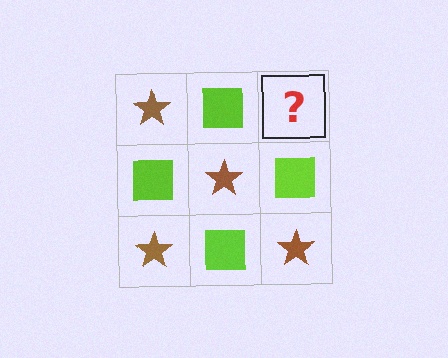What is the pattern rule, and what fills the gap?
The rule is that it alternates brown star and lime square in a checkerboard pattern. The gap should be filled with a brown star.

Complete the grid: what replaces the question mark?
The question mark should be replaced with a brown star.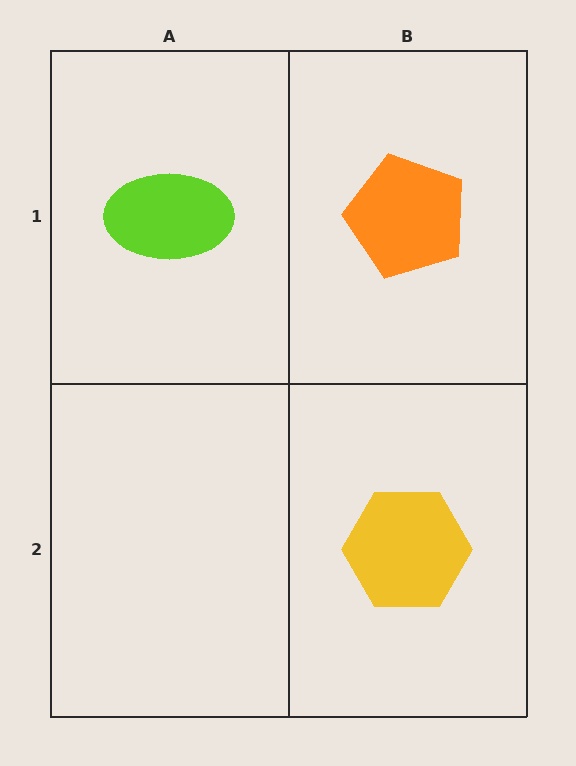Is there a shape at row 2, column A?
No, that cell is empty.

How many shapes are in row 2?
1 shape.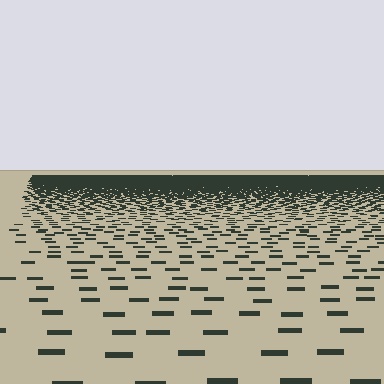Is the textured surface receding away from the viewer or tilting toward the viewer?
The surface is receding away from the viewer. Texture elements get smaller and denser toward the top.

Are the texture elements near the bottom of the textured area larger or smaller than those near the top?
Larger. Near the bottom, elements are closer to the viewer and appear at a bigger on-screen size.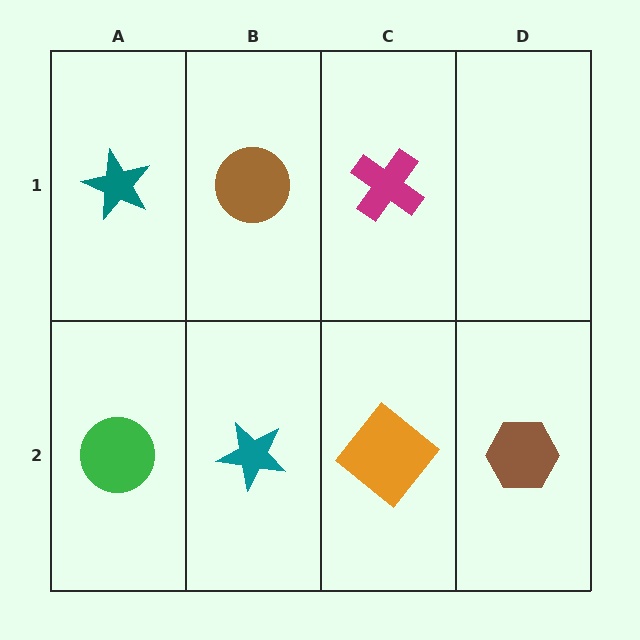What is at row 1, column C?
A magenta cross.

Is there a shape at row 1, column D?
No, that cell is empty.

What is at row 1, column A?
A teal star.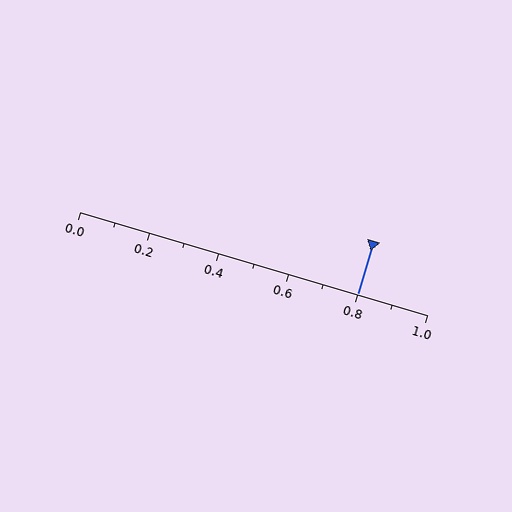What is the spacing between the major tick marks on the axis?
The major ticks are spaced 0.2 apart.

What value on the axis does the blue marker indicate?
The marker indicates approximately 0.8.